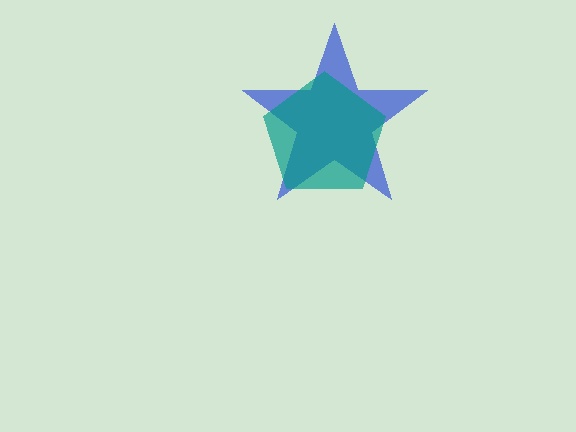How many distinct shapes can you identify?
There are 2 distinct shapes: a blue star, a teal pentagon.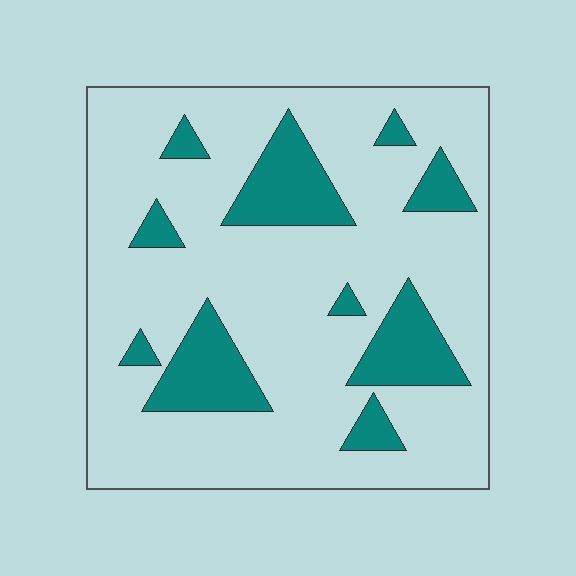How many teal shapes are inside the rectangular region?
10.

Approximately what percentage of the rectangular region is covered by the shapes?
Approximately 20%.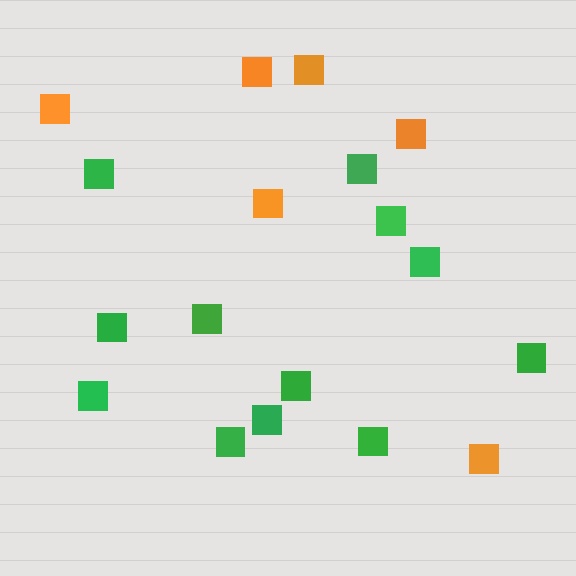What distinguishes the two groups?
There are 2 groups: one group of green squares (12) and one group of orange squares (6).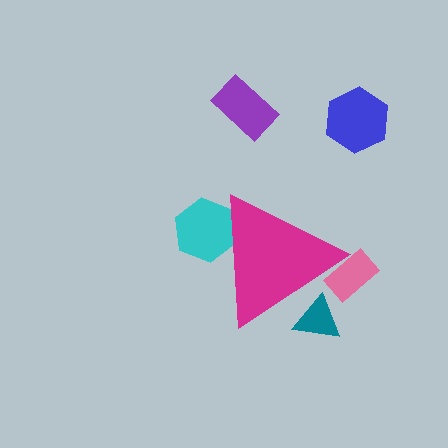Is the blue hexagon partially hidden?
No, the blue hexagon is fully visible.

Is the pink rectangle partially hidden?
Yes, the pink rectangle is partially hidden behind the magenta triangle.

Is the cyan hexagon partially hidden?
Yes, the cyan hexagon is partially hidden behind the magenta triangle.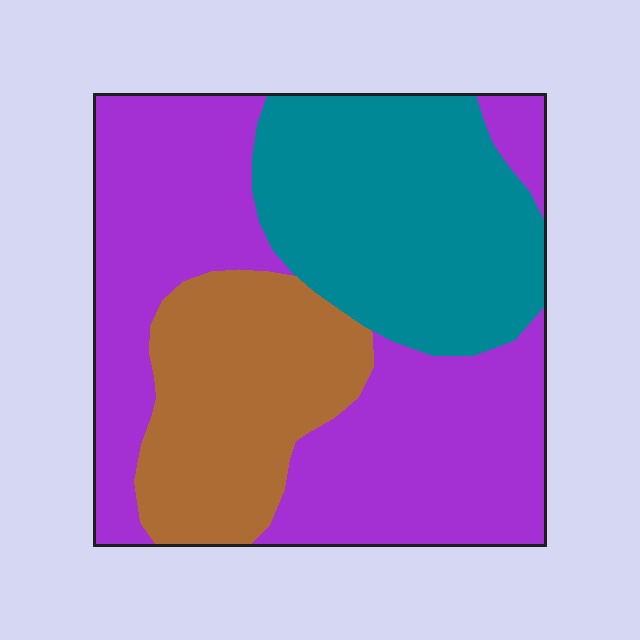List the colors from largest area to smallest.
From largest to smallest: purple, teal, brown.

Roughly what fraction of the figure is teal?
Teal covers around 30% of the figure.